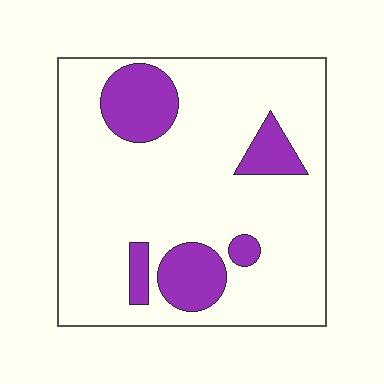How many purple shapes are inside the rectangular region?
5.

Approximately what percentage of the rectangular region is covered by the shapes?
Approximately 20%.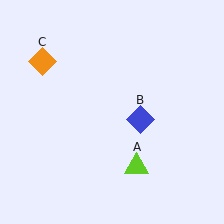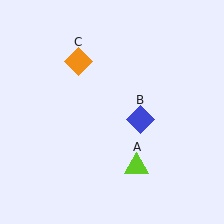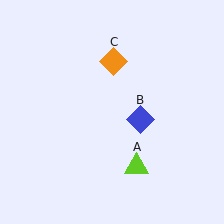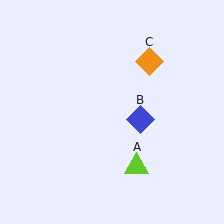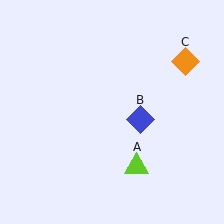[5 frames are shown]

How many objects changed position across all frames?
1 object changed position: orange diamond (object C).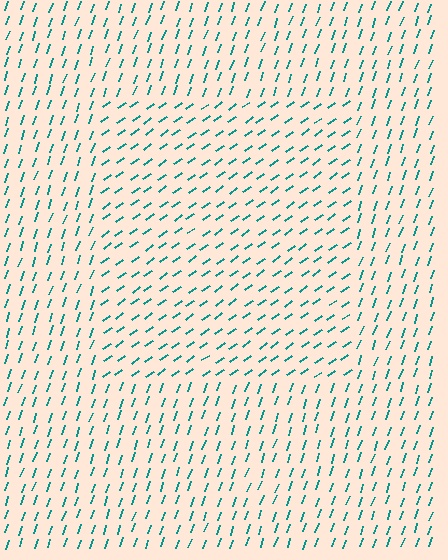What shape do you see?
I see a rectangle.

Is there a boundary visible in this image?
Yes, there is a texture boundary formed by a change in line orientation.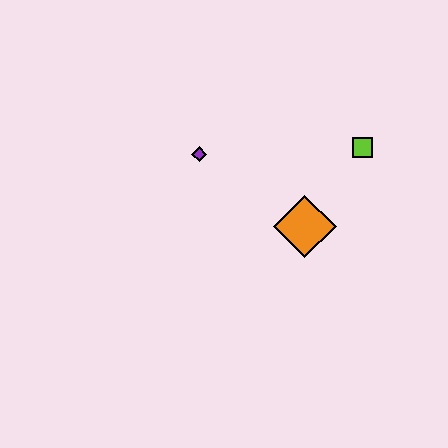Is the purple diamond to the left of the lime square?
Yes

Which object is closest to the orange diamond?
The lime square is closest to the orange diamond.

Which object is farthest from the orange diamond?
The purple diamond is farthest from the orange diamond.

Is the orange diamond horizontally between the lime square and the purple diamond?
Yes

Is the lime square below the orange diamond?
No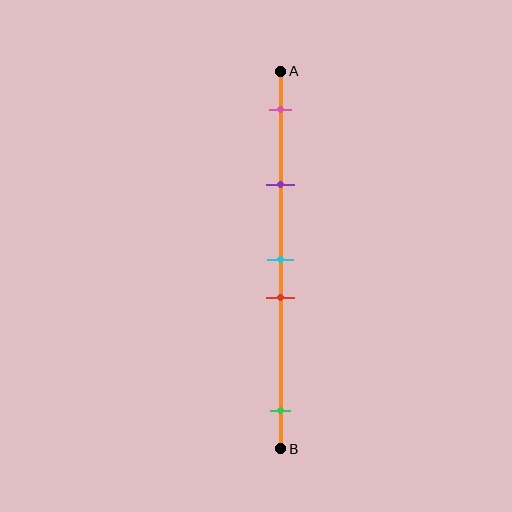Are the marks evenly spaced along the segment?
No, the marks are not evenly spaced.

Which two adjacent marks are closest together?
The cyan and red marks are the closest adjacent pair.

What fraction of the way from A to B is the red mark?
The red mark is approximately 60% (0.6) of the way from A to B.